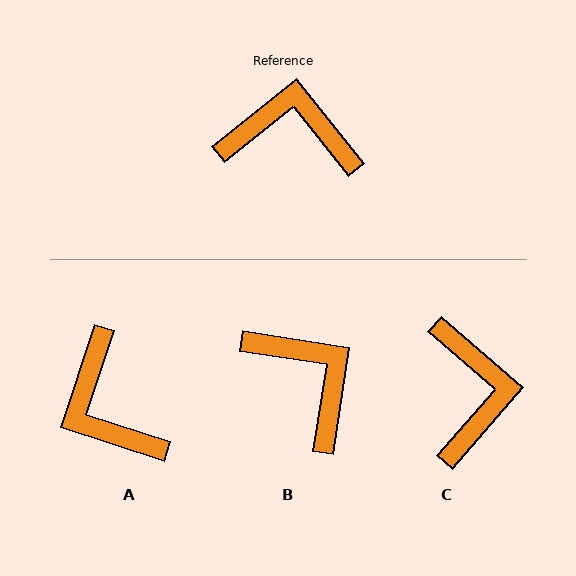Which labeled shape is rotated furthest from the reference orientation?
A, about 123 degrees away.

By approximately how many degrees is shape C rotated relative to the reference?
Approximately 79 degrees clockwise.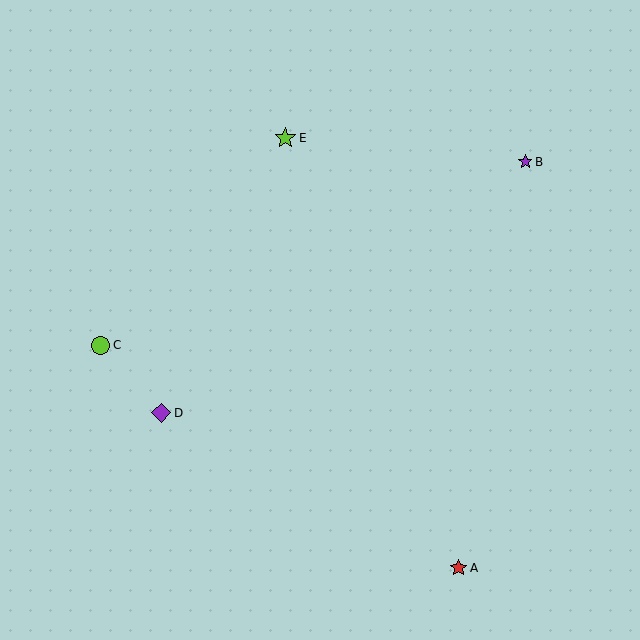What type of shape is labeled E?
Shape E is a lime star.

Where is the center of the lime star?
The center of the lime star is at (285, 138).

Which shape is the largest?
The lime star (labeled E) is the largest.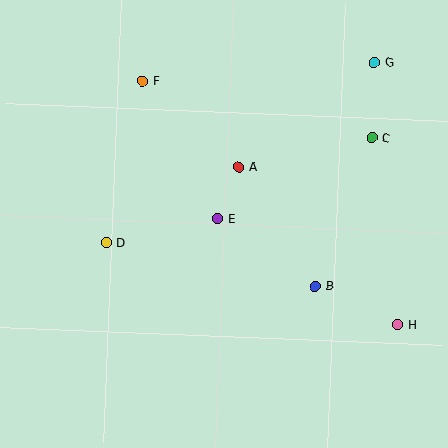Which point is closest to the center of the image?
Point E at (218, 219) is closest to the center.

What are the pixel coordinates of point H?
Point H is at (398, 324).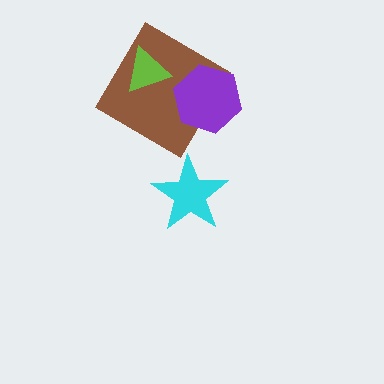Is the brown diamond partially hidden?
Yes, it is partially covered by another shape.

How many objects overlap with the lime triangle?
1 object overlaps with the lime triangle.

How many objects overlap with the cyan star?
0 objects overlap with the cyan star.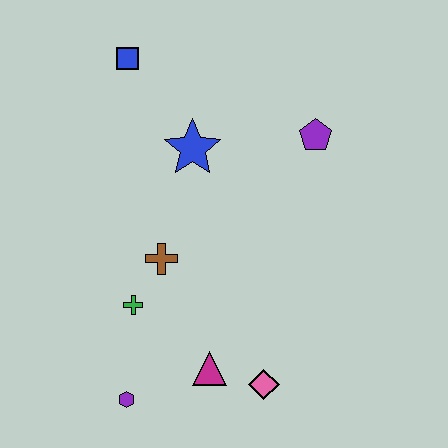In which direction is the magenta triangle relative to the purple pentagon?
The magenta triangle is below the purple pentagon.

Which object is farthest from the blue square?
The pink diamond is farthest from the blue square.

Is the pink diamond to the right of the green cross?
Yes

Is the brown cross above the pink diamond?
Yes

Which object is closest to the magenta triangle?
The pink diamond is closest to the magenta triangle.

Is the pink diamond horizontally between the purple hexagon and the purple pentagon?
Yes